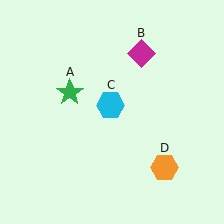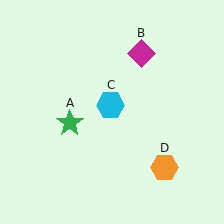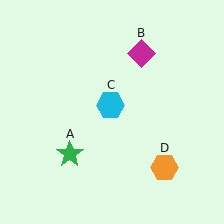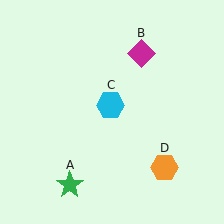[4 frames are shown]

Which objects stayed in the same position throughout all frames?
Magenta diamond (object B) and cyan hexagon (object C) and orange hexagon (object D) remained stationary.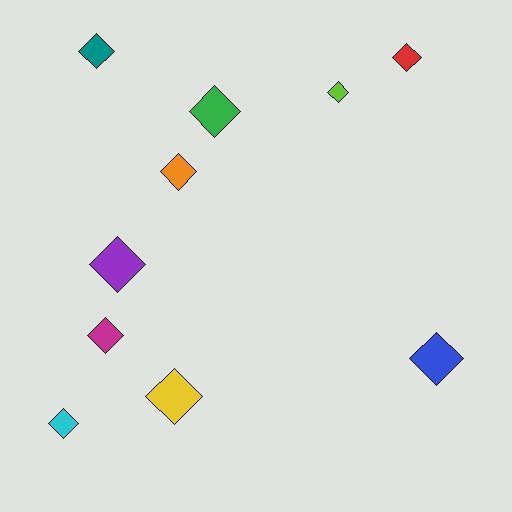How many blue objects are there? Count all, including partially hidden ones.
There is 1 blue object.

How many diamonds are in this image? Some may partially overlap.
There are 10 diamonds.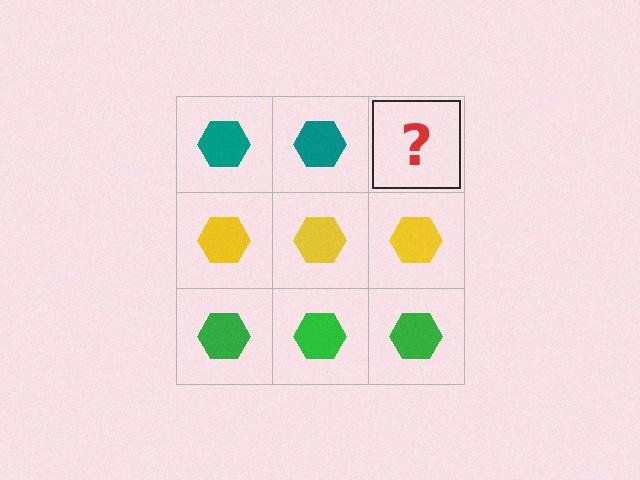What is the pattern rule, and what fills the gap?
The rule is that each row has a consistent color. The gap should be filled with a teal hexagon.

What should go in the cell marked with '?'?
The missing cell should contain a teal hexagon.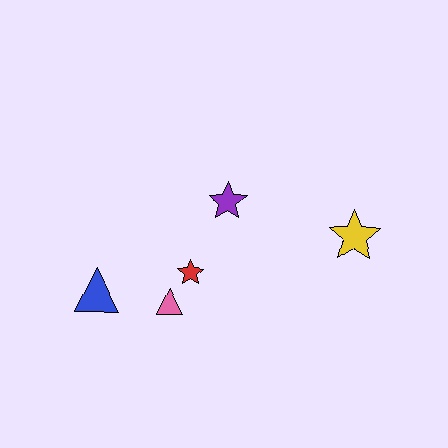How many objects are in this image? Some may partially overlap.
There are 5 objects.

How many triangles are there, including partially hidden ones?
There are 2 triangles.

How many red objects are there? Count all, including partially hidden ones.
There is 1 red object.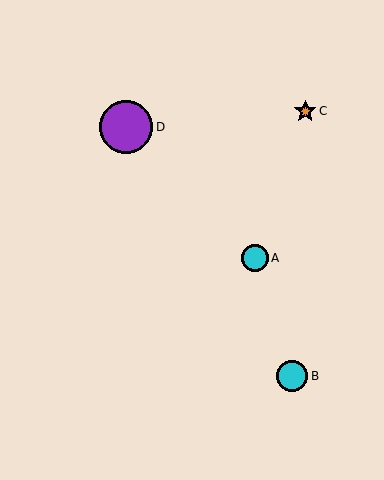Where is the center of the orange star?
The center of the orange star is at (305, 111).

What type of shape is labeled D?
Shape D is a purple circle.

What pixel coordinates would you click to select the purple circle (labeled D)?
Click at (126, 127) to select the purple circle D.